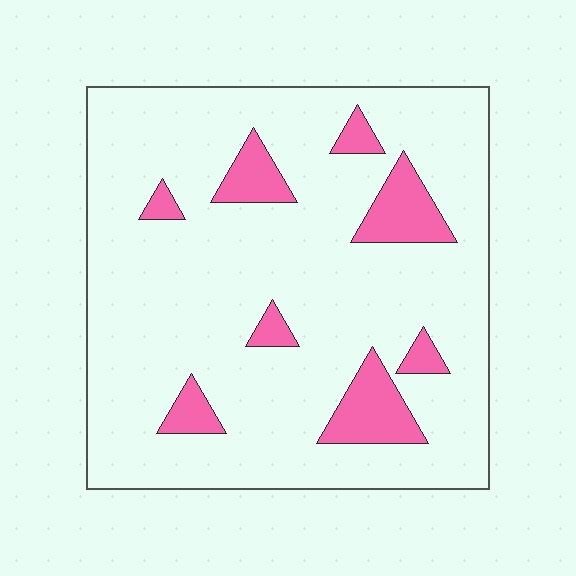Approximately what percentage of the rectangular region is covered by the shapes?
Approximately 15%.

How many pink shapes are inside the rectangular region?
8.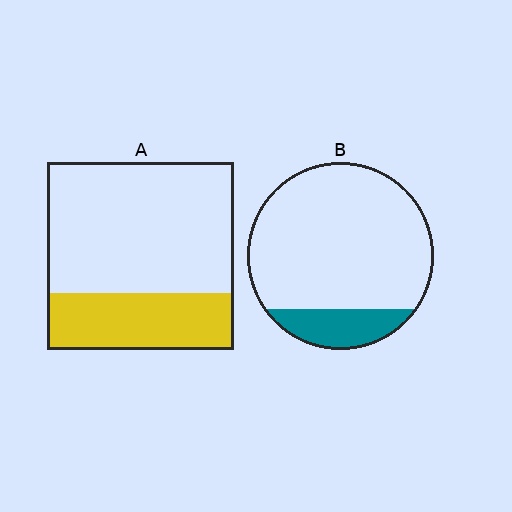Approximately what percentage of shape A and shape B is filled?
A is approximately 30% and B is approximately 15%.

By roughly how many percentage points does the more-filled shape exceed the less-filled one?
By roughly 15 percentage points (A over B).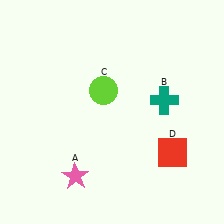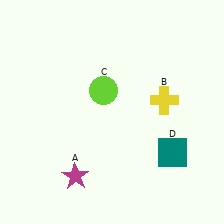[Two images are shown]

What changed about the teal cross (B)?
In Image 1, B is teal. In Image 2, it changed to yellow.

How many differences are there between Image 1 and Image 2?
There are 3 differences between the two images.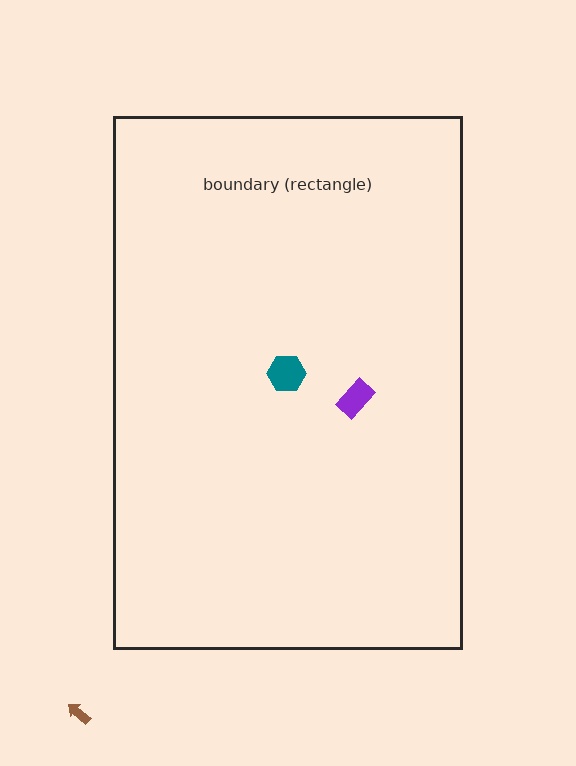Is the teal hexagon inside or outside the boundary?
Inside.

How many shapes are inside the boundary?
2 inside, 1 outside.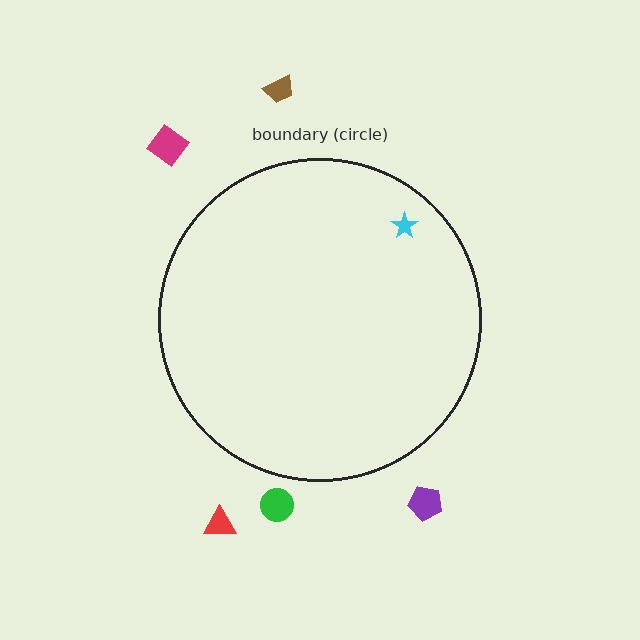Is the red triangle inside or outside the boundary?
Outside.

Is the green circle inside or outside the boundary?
Outside.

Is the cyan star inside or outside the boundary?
Inside.